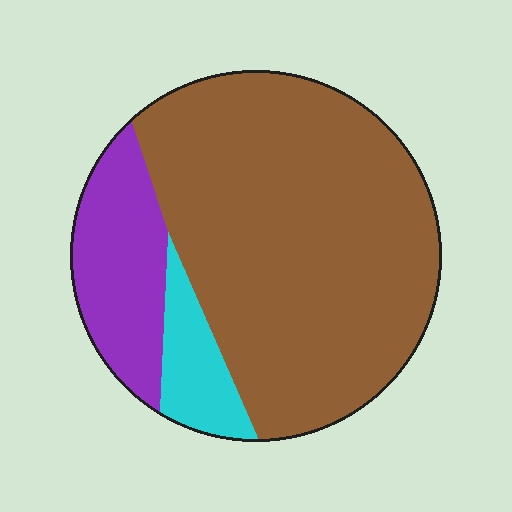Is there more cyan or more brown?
Brown.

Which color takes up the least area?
Cyan, at roughly 10%.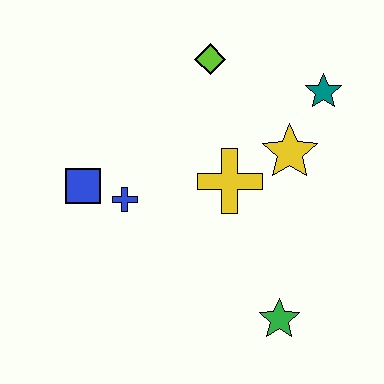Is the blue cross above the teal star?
No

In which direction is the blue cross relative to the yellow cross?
The blue cross is to the left of the yellow cross.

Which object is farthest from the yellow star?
The blue square is farthest from the yellow star.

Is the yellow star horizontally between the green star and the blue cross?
No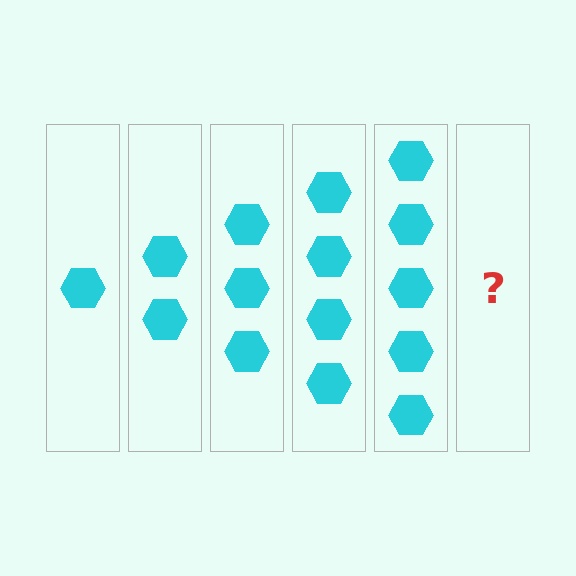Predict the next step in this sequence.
The next step is 6 hexagons.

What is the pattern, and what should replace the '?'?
The pattern is that each step adds one more hexagon. The '?' should be 6 hexagons.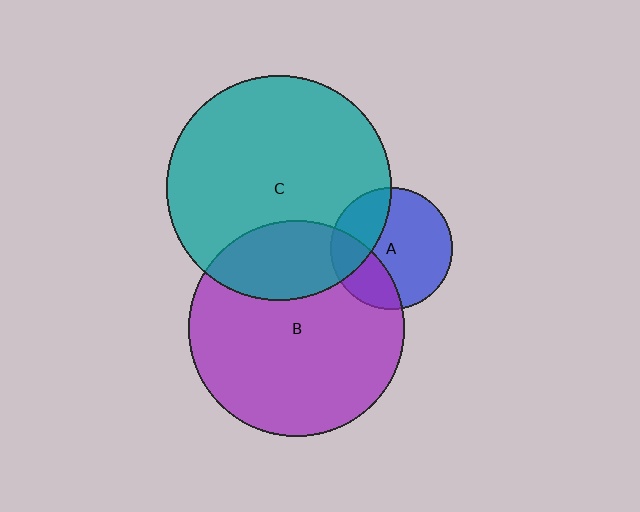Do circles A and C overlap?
Yes.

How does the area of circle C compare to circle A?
Approximately 3.4 times.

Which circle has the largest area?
Circle C (teal).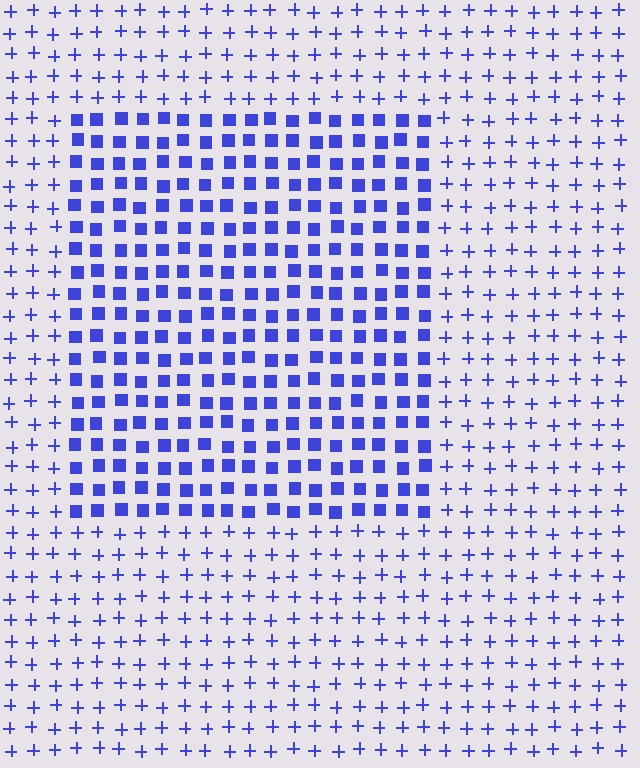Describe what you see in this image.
The image is filled with small blue elements arranged in a uniform grid. A rectangle-shaped region contains squares, while the surrounding area contains plus signs. The boundary is defined purely by the change in element shape.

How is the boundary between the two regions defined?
The boundary is defined by a change in element shape: squares inside vs. plus signs outside. All elements share the same color and spacing.